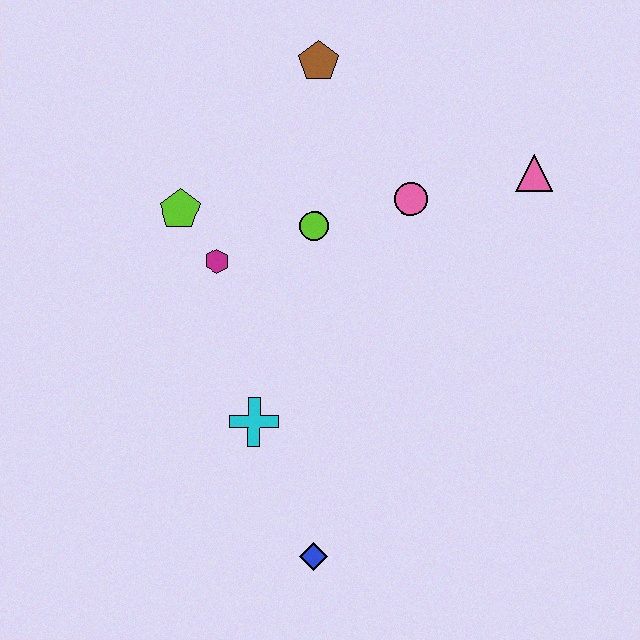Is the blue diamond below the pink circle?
Yes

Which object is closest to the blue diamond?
The cyan cross is closest to the blue diamond.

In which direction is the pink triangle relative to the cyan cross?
The pink triangle is to the right of the cyan cross.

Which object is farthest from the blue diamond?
The brown pentagon is farthest from the blue diamond.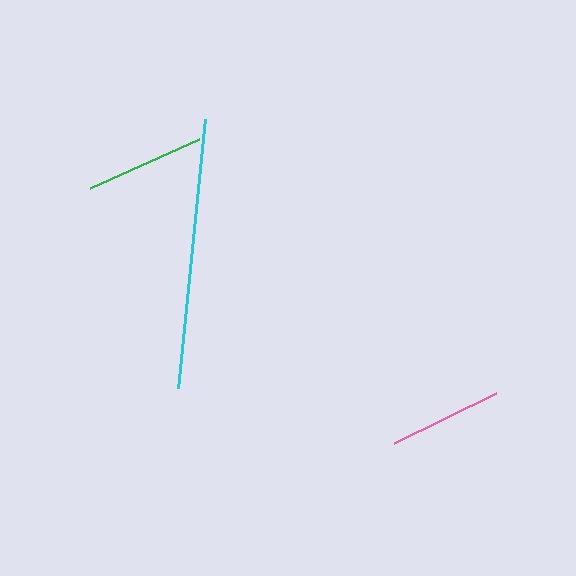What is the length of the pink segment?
The pink segment is approximately 114 pixels long.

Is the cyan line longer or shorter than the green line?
The cyan line is longer than the green line.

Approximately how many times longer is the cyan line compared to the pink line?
The cyan line is approximately 2.4 times the length of the pink line.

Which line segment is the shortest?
The pink line is the shortest at approximately 114 pixels.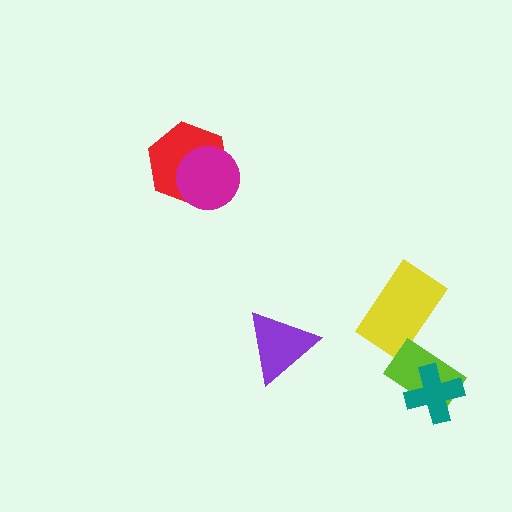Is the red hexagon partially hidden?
Yes, it is partially covered by another shape.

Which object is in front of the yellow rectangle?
The lime rectangle is in front of the yellow rectangle.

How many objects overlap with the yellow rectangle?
1 object overlaps with the yellow rectangle.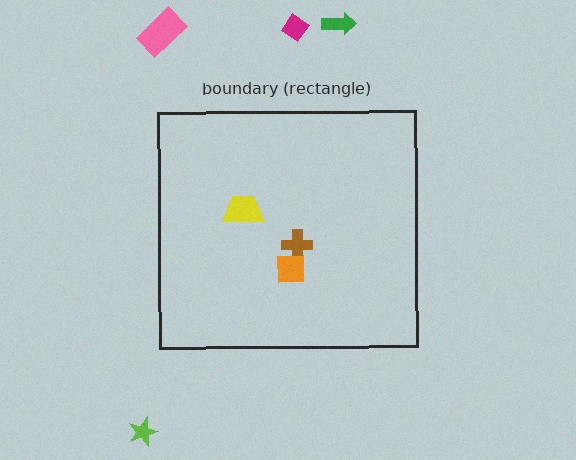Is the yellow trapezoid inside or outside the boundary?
Inside.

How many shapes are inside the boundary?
3 inside, 4 outside.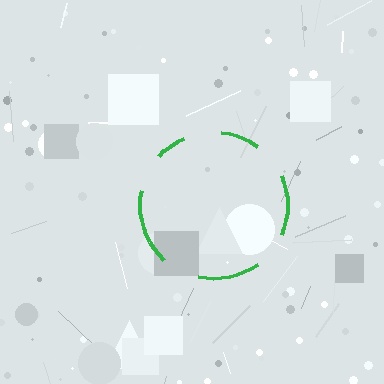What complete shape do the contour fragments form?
The contour fragments form a circle.